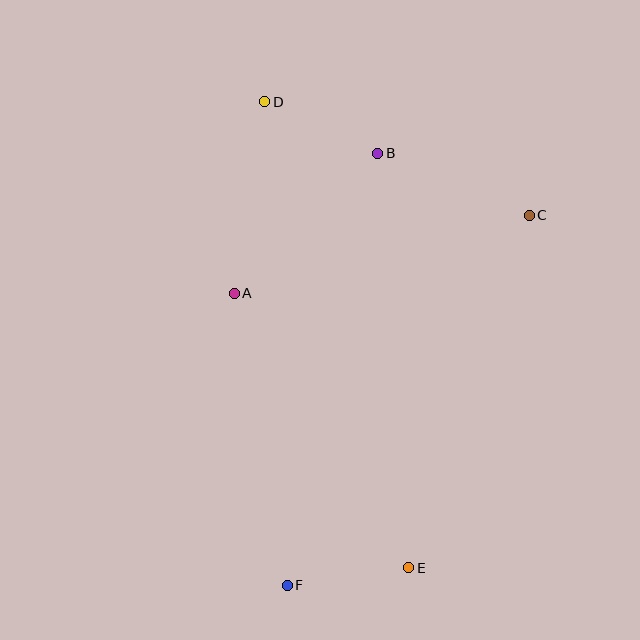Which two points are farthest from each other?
Points D and E are farthest from each other.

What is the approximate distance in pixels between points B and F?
The distance between B and F is approximately 441 pixels.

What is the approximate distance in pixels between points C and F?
The distance between C and F is approximately 442 pixels.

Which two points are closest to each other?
Points E and F are closest to each other.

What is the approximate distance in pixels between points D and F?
The distance between D and F is approximately 484 pixels.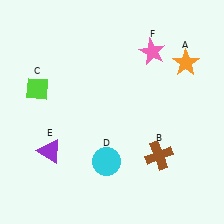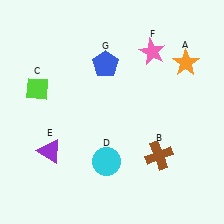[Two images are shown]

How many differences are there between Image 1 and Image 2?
There is 1 difference between the two images.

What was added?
A blue pentagon (G) was added in Image 2.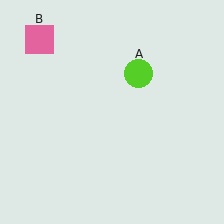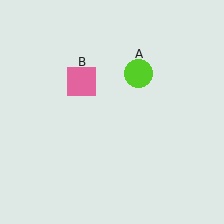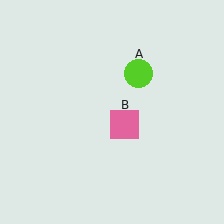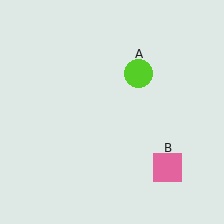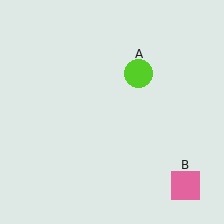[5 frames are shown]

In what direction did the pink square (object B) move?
The pink square (object B) moved down and to the right.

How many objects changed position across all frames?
1 object changed position: pink square (object B).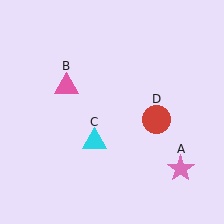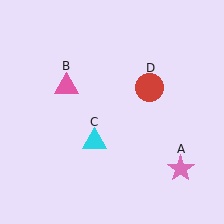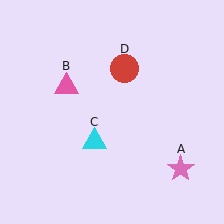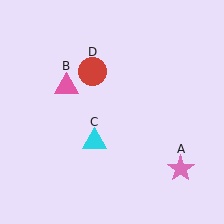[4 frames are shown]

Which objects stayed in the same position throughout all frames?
Pink star (object A) and pink triangle (object B) and cyan triangle (object C) remained stationary.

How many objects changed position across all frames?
1 object changed position: red circle (object D).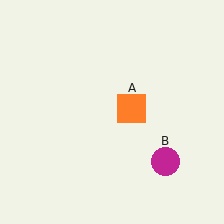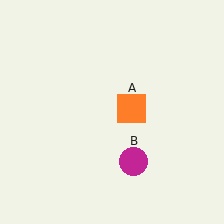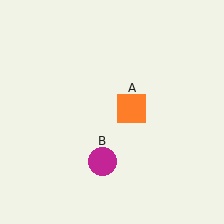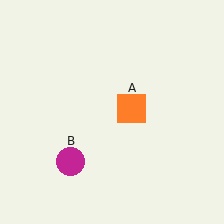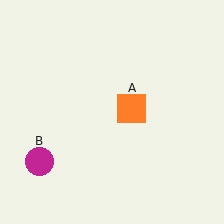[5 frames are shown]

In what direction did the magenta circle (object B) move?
The magenta circle (object B) moved left.